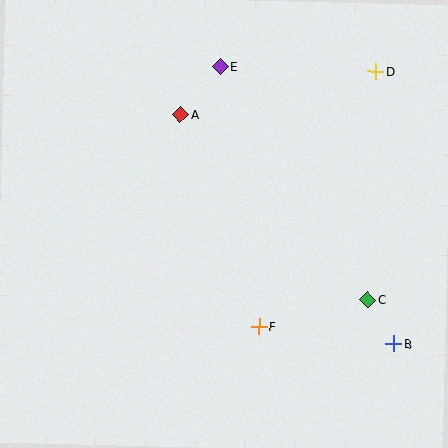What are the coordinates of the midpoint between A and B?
The midpoint between A and B is at (287, 229).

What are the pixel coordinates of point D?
Point D is at (376, 71).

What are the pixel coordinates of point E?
Point E is at (220, 67).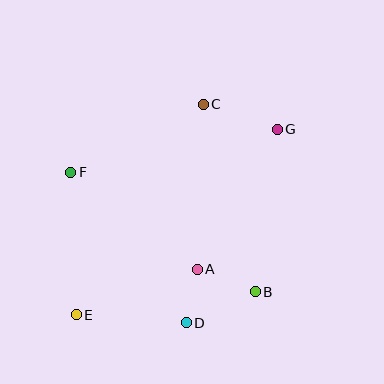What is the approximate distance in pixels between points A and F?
The distance between A and F is approximately 159 pixels.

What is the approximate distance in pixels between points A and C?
The distance between A and C is approximately 165 pixels.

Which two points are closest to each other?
Points A and D are closest to each other.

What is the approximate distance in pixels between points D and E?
The distance between D and E is approximately 110 pixels.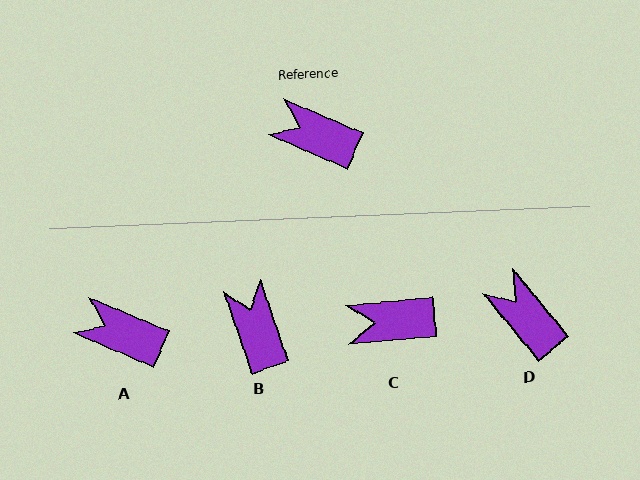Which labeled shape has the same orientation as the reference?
A.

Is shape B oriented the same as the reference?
No, it is off by about 48 degrees.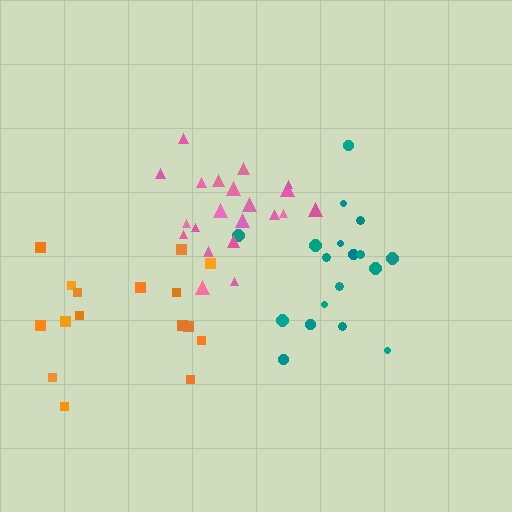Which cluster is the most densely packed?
Pink.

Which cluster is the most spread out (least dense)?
Orange.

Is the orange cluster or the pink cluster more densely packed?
Pink.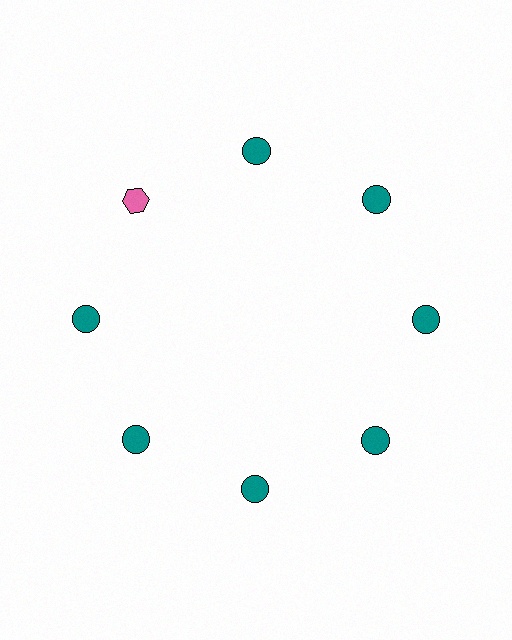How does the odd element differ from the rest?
It differs in both color (pink instead of teal) and shape (hexagon instead of circle).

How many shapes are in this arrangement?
There are 8 shapes arranged in a ring pattern.